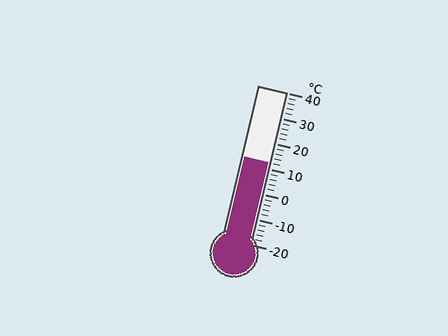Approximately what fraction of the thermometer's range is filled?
The thermometer is filled to approximately 55% of its range.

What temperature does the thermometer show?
The thermometer shows approximately 12°C.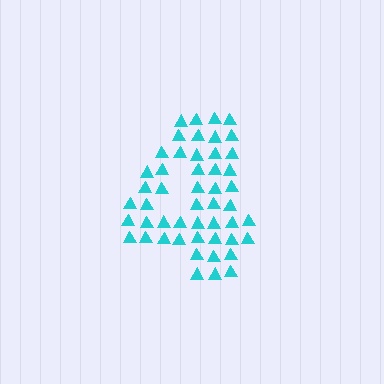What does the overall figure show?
The overall figure shows the digit 4.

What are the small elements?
The small elements are triangles.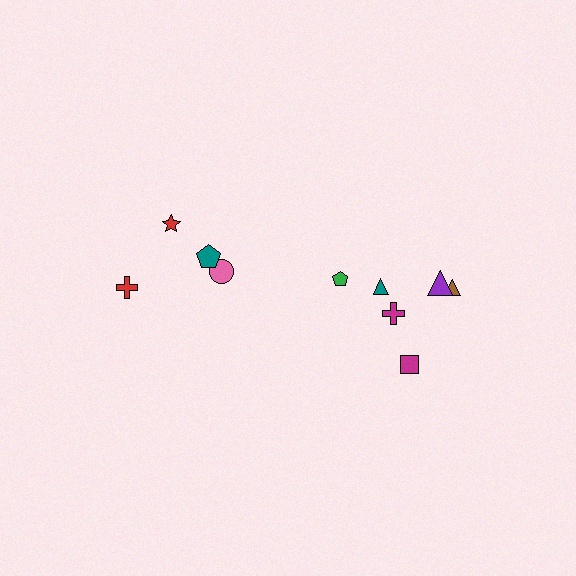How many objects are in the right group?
There are 6 objects.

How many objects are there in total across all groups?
There are 10 objects.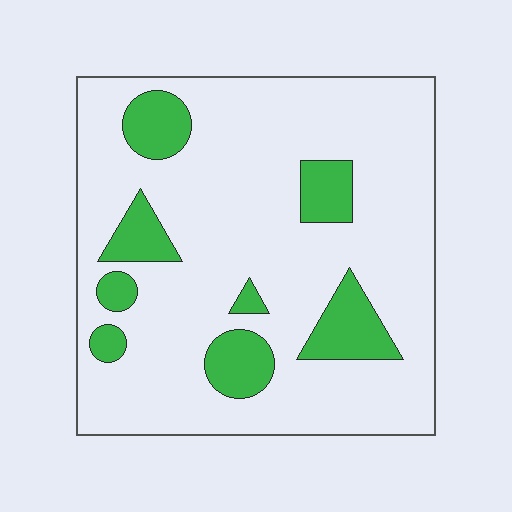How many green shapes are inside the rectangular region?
8.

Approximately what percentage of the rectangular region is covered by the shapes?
Approximately 20%.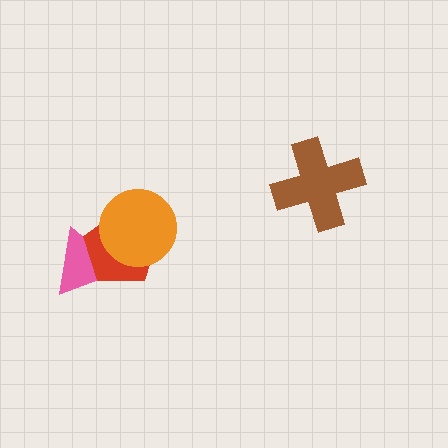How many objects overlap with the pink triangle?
2 objects overlap with the pink triangle.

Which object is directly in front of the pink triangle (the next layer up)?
The red pentagon is directly in front of the pink triangle.